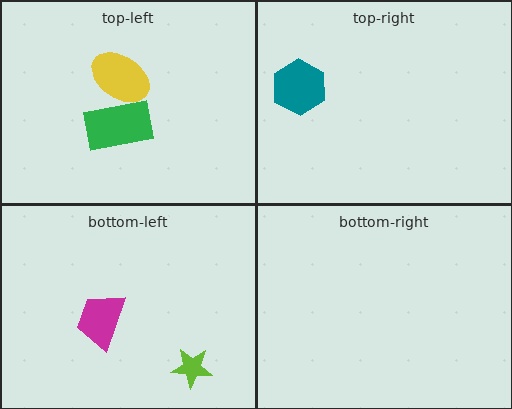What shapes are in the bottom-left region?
The lime star, the magenta trapezoid.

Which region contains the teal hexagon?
The top-right region.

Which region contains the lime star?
The bottom-left region.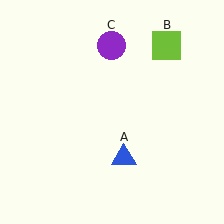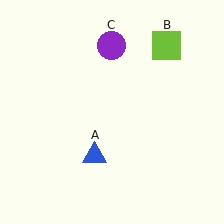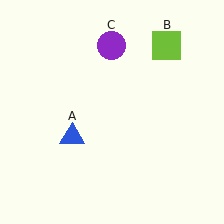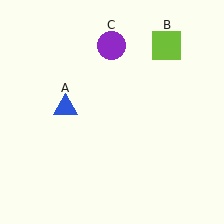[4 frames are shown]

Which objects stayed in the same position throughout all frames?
Lime square (object B) and purple circle (object C) remained stationary.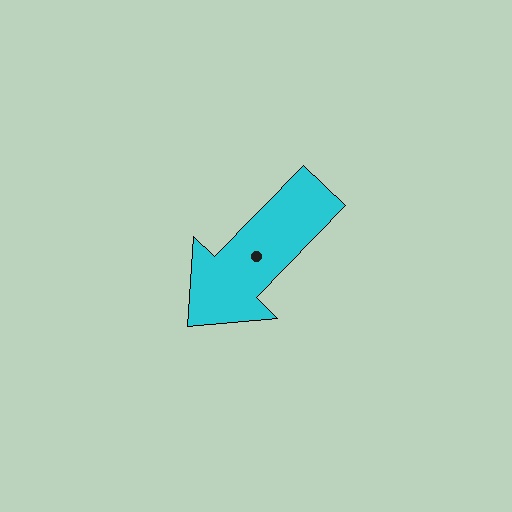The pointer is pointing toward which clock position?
Roughly 7 o'clock.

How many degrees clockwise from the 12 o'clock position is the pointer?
Approximately 224 degrees.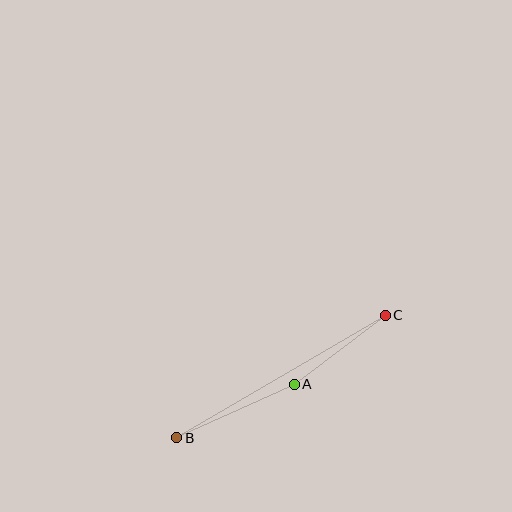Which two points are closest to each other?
Points A and C are closest to each other.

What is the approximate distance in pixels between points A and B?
The distance between A and B is approximately 129 pixels.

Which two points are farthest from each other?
Points B and C are farthest from each other.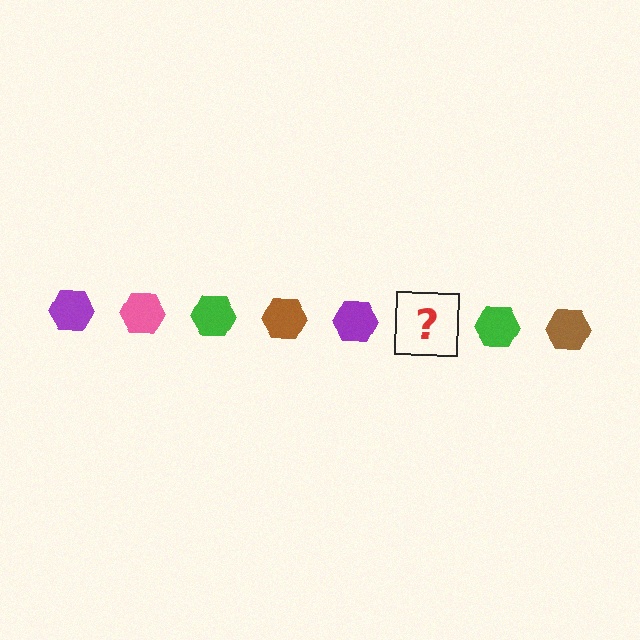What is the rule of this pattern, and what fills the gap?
The rule is that the pattern cycles through purple, pink, green, brown hexagons. The gap should be filled with a pink hexagon.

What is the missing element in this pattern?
The missing element is a pink hexagon.